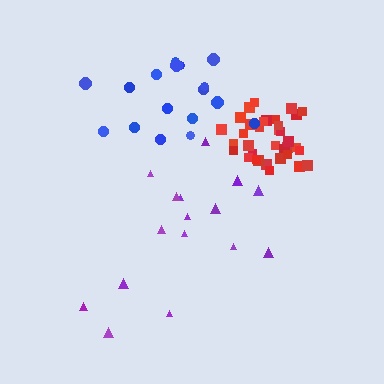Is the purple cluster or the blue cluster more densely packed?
Blue.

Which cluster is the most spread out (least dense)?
Purple.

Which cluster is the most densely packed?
Red.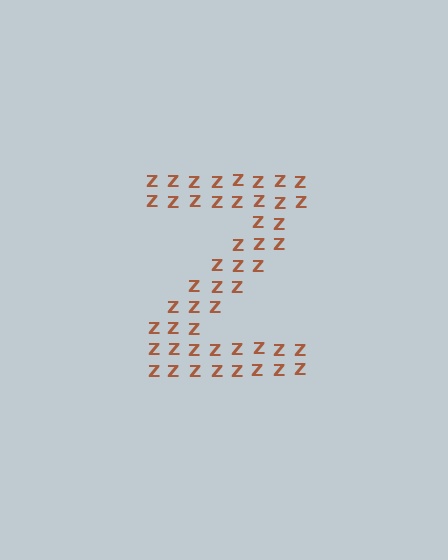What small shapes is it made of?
It is made of small letter Z's.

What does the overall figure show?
The overall figure shows the letter Z.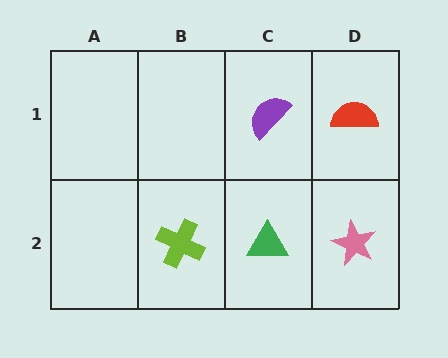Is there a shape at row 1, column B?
No, that cell is empty.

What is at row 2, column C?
A green triangle.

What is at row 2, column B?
A lime cross.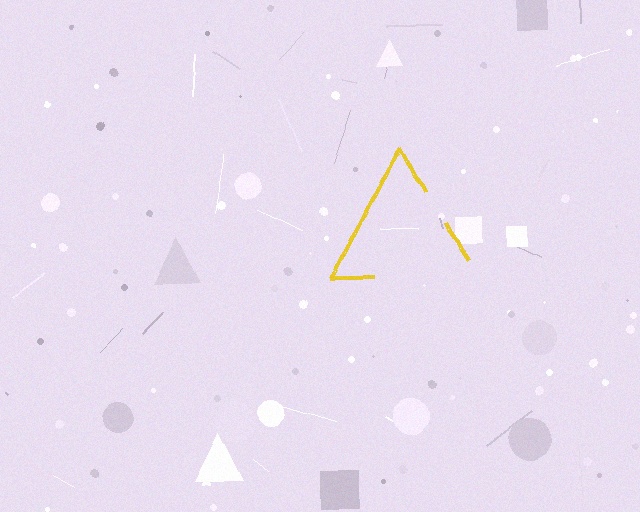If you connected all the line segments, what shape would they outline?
They would outline a triangle.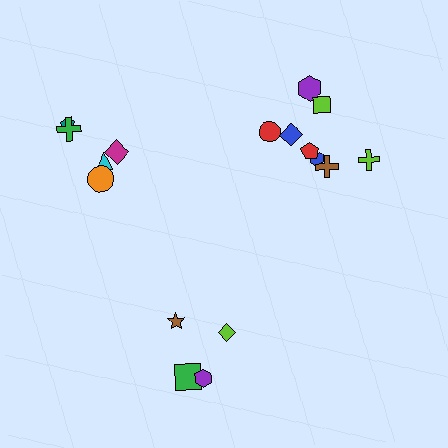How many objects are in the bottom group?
There are 4 objects.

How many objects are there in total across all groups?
There are 17 objects.